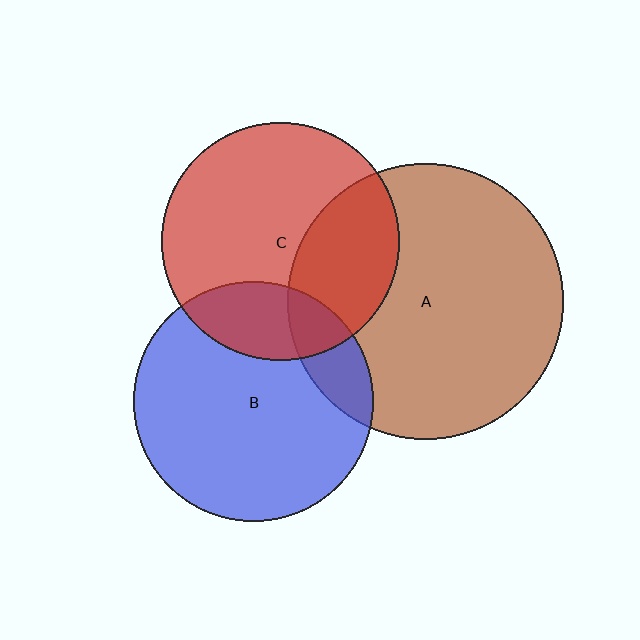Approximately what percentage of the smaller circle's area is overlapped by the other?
Approximately 30%.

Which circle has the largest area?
Circle A (brown).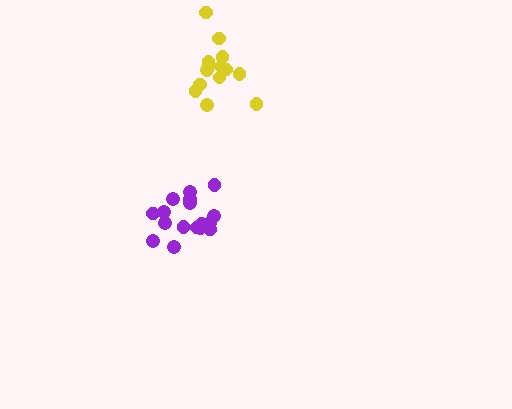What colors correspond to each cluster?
The clusters are colored: yellow, purple.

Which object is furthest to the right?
The yellow cluster is rightmost.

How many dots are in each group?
Group 1: 14 dots, Group 2: 17 dots (31 total).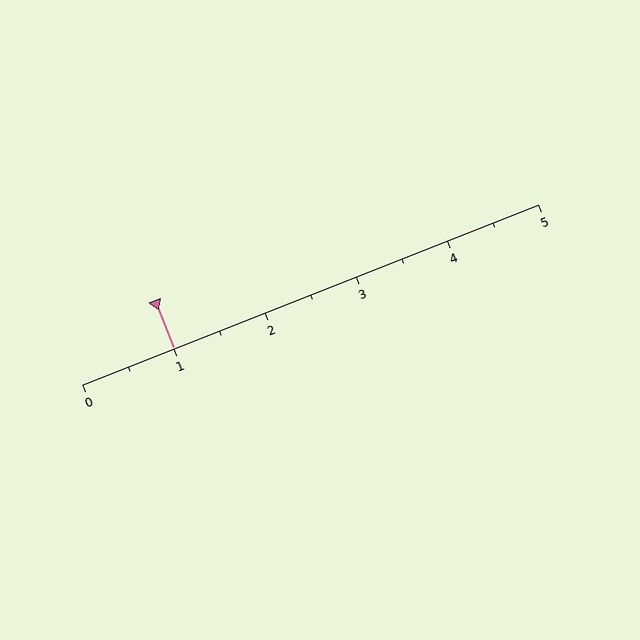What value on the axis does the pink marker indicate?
The marker indicates approximately 1.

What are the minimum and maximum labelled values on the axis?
The axis runs from 0 to 5.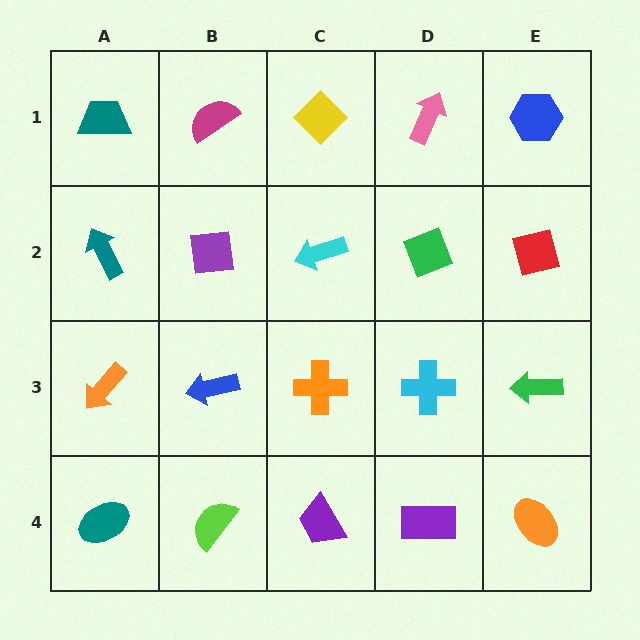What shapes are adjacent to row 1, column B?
A purple square (row 2, column B), a teal trapezoid (row 1, column A), a yellow diamond (row 1, column C).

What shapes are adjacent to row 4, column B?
A blue arrow (row 3, column B), a teal ellipse (row 4, column A), a purple trapezoid (row 4, column C).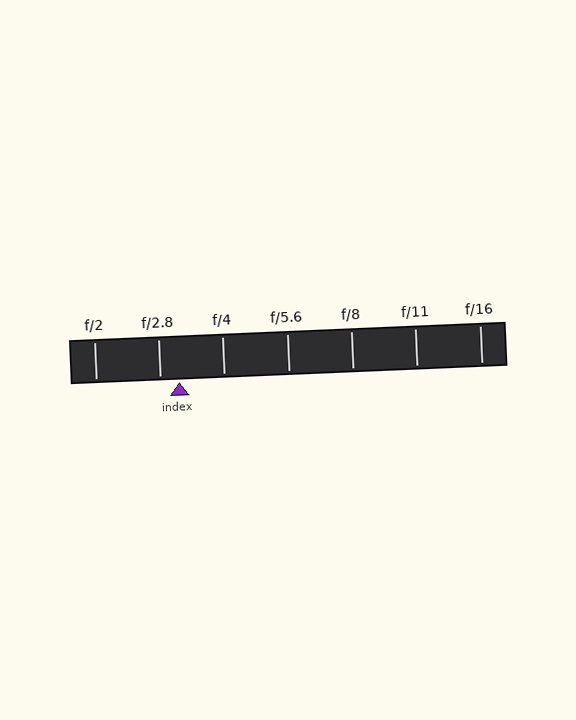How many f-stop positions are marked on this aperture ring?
There are 7 f-stop positions marked.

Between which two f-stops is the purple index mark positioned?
The index mark is between f/2.8 and f/4.